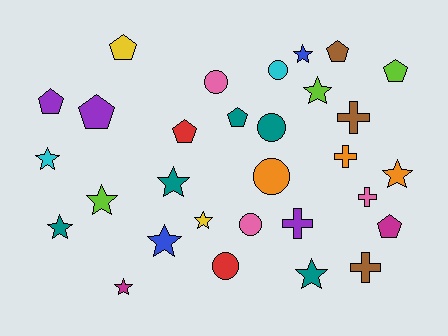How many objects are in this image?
There are 30 objects.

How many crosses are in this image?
There are 5 crosses.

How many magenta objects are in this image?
There are 2 magenta objects.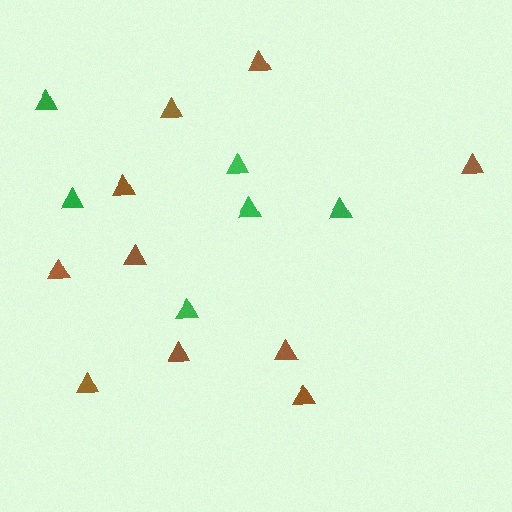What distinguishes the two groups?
There are 2 groups: one group of brown triangles (10) and one group of green triangles (6).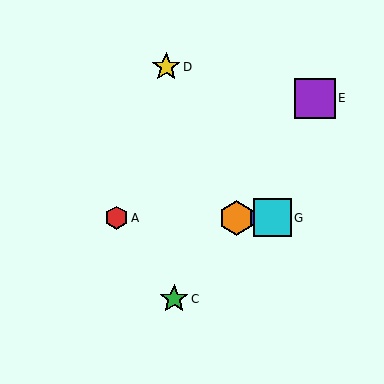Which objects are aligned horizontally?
Objects A, B, F, G are aligned horizontally.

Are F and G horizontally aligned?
Yes, both are at y≈218.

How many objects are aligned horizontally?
4 objects (A, B, F, G) are aligned horizontally.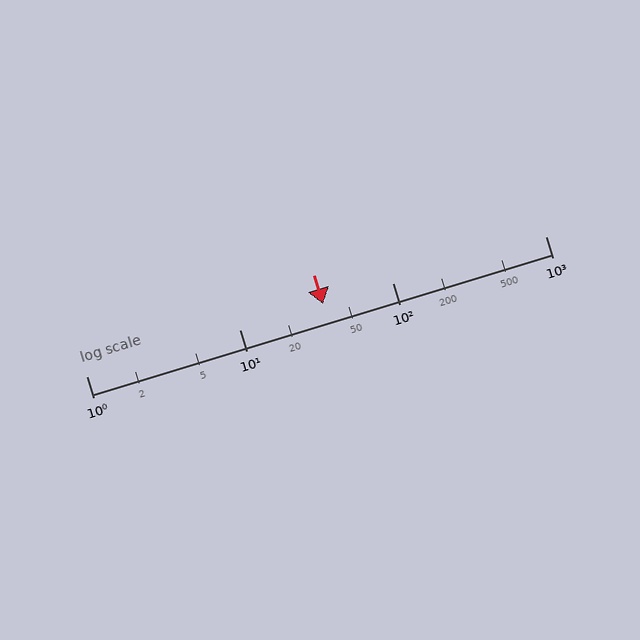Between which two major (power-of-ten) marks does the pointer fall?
The pointer is between 10 and 100.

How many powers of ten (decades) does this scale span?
The scale spans 3 decades, from 1 to 1000.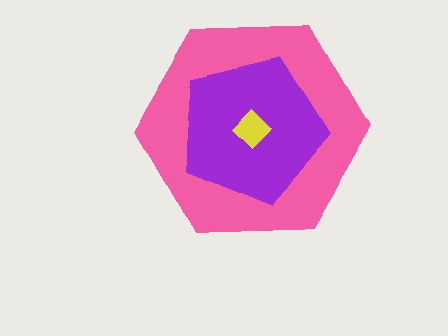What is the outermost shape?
The pink hexagon.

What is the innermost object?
The yellow diamond.